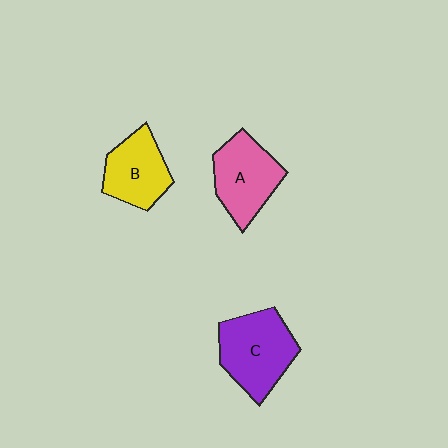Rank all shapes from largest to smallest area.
From largest to smallest: C (purple), A (pink), B (yellow).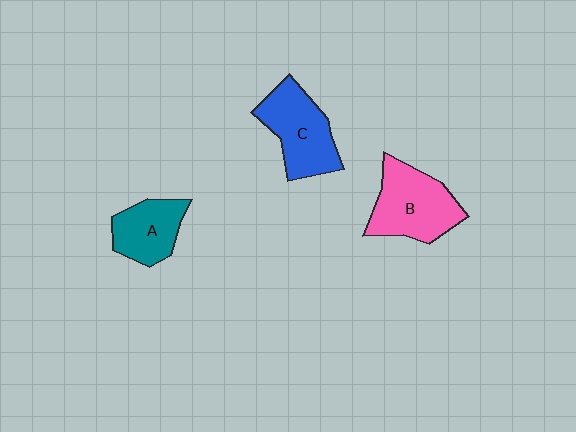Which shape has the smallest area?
Shape A (teal).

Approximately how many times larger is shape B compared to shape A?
Approximately 1.5 times.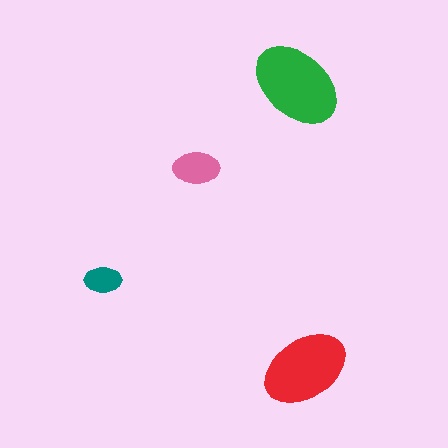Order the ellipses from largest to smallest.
the green one, the red one, the pink one, the teal one.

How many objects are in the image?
There are 4 objects in the image.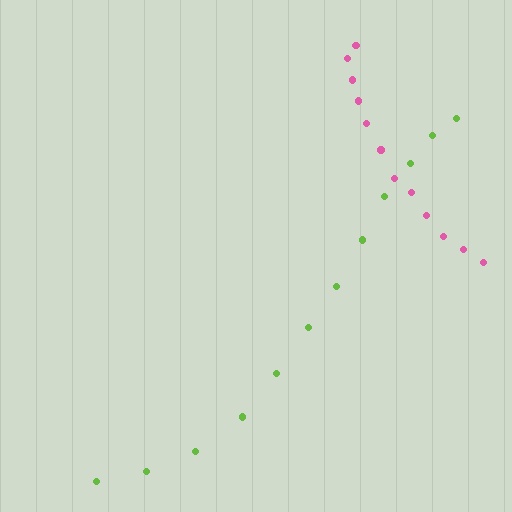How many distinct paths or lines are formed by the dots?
There are 2 distinct paths.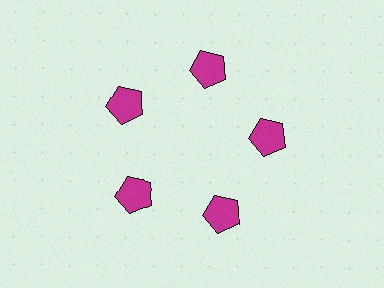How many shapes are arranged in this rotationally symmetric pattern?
There are 5 shapes, arranged in 5 groups of 1.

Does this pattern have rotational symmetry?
Yes, this pattern has 5-fold rotational symmetry. It looks the same after rotating 72 degrees around the center.